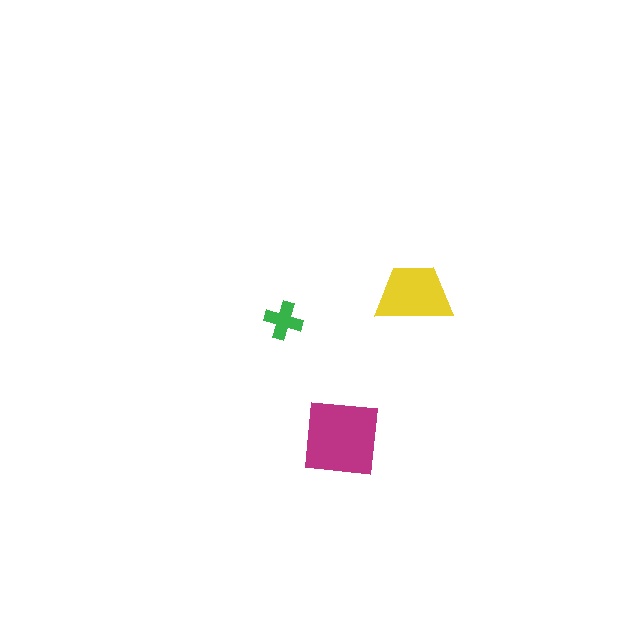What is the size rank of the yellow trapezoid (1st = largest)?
2nd.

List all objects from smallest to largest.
The green cross, the yellow trapezoid, the magenta square.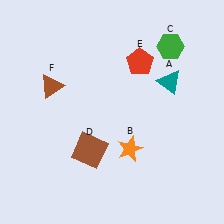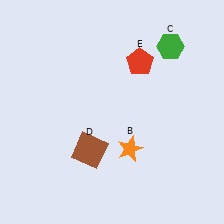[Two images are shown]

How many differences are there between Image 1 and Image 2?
There are 2 differences between the two images.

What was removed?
The brown triangle (F), the teal triangle (A) were removed in Image 2.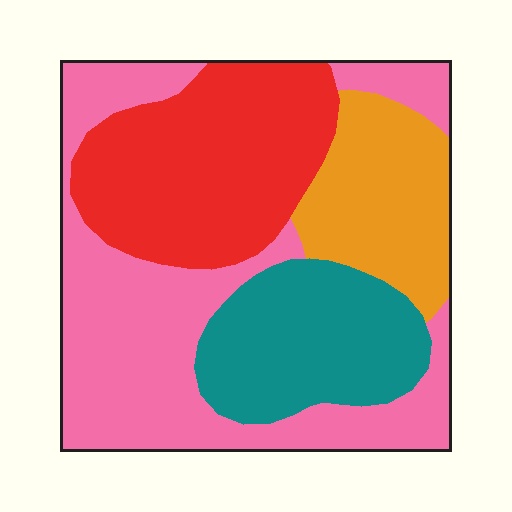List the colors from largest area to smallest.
From largest to smallest: pink, red, teal, orange.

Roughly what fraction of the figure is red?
Red takes up about one quarter (1/4) of the figure.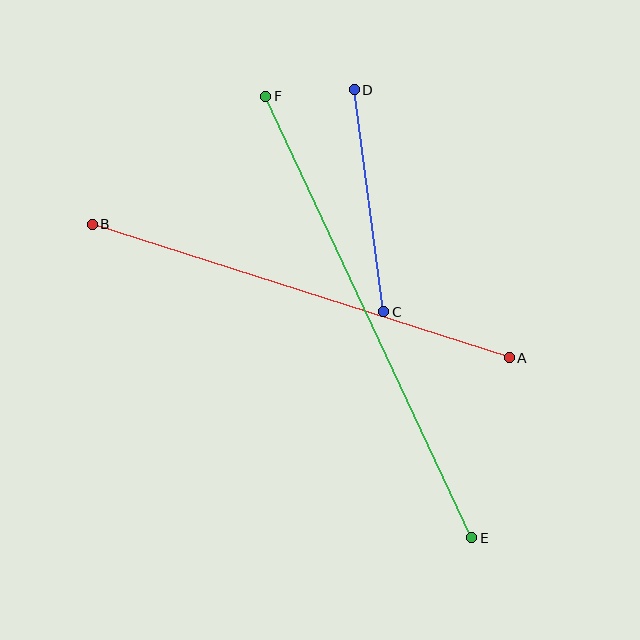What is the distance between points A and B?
The distance is approximately 438 pixels.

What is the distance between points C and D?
The distance is approximately 224 pixels.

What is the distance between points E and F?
The distance is approximately 487 pixels.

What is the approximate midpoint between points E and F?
The midpoint is at approximately (369, 317) pixels.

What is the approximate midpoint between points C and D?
The midpoint is at approximately (369, 201) pixels.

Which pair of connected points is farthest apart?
Points E and F are farthest apart.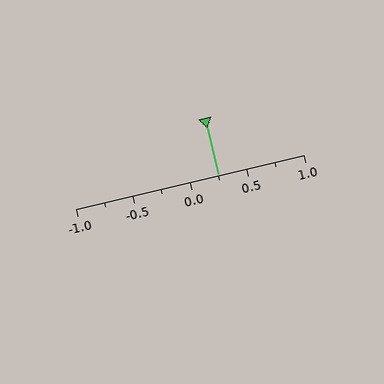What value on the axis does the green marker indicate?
The marker indicates approximately 0.25.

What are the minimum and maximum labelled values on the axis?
The axis runs from -1.0 to 1.0.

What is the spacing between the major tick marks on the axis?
The major ticks are spaced 0.5 apart.